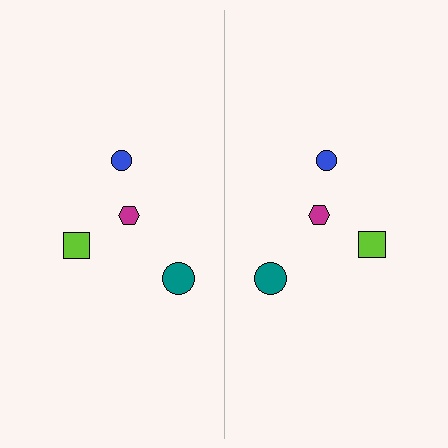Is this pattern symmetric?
Yes, this pattern has bilateral (reflection) symmetry.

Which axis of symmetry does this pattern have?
The pattern has a vertical axis of symmetry running through the center of the image.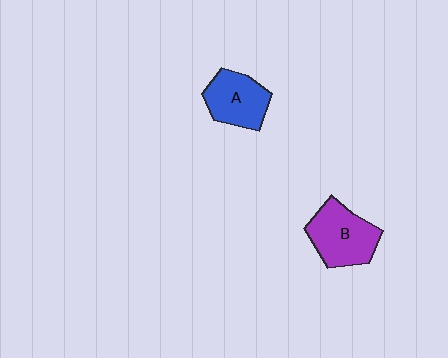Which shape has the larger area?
Shape B (purple).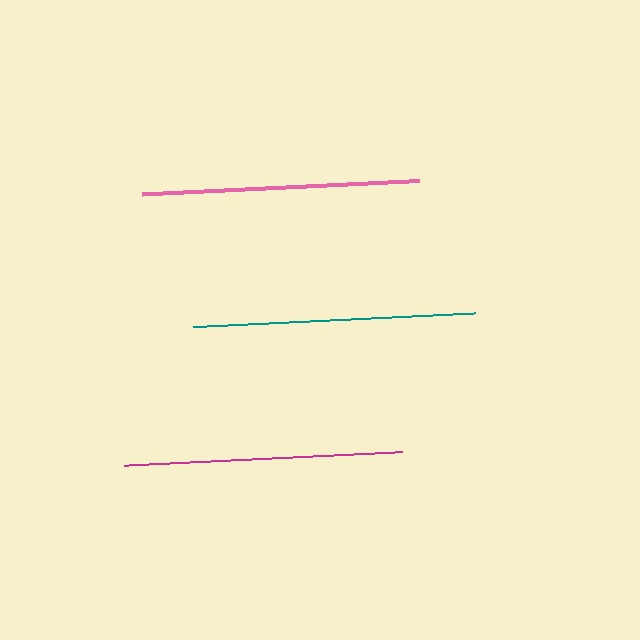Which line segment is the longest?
The teal line is the longest at approximately 282 pixels.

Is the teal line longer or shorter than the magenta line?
The teal line is longer than the magenta line.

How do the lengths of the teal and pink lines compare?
The teal and pink lines are approximately the same length.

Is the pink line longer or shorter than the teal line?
The teal line is longer than the pink line.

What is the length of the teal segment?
The teal segment is approximately 282 pixels long.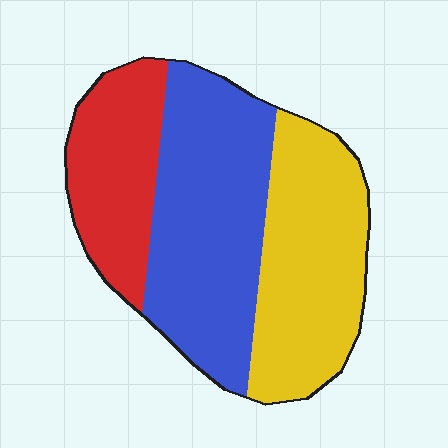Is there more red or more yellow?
Yellow.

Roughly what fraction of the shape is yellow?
Yellow covers about 35% of the shape.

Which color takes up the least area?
Red, at roughly 25%.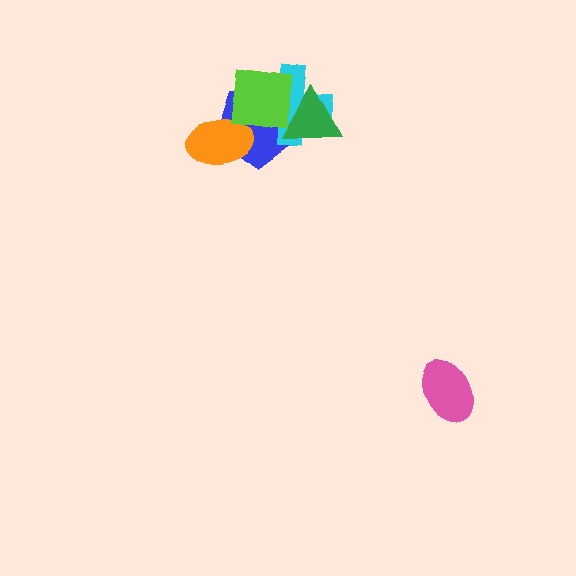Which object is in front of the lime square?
The green triangle is in front of the lime square.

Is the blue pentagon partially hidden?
Yes, it is partially covered by another shape.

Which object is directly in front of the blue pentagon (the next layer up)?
The cyan cross is directly in front of the blue pentagon.